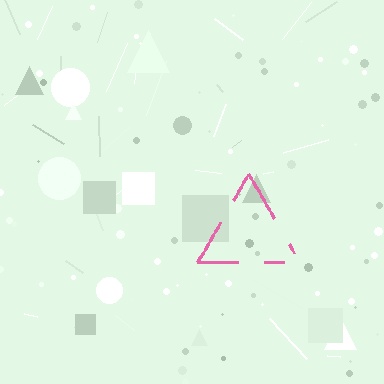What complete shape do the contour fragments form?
The contour fragments form a triangle.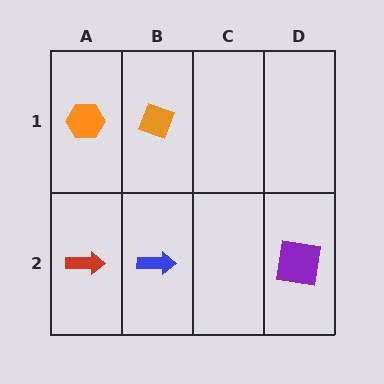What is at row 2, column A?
A red arrow.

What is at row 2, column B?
A blue arrow.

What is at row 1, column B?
An orange diamond.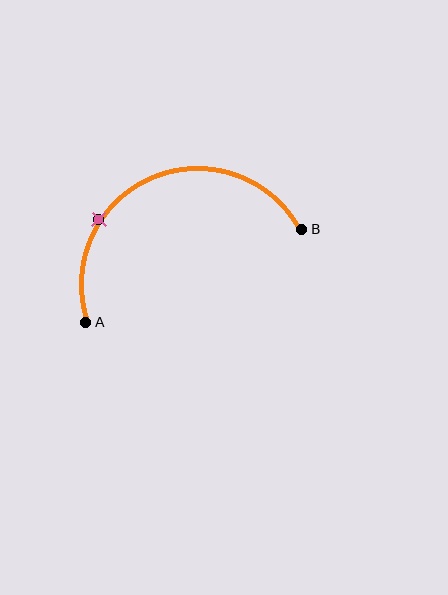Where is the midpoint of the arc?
The arc midpoint is the point on the curve farthest from the straight line joining A and B. It sits above that line.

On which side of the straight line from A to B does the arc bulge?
The arc bulges above the straight line connecting A and B.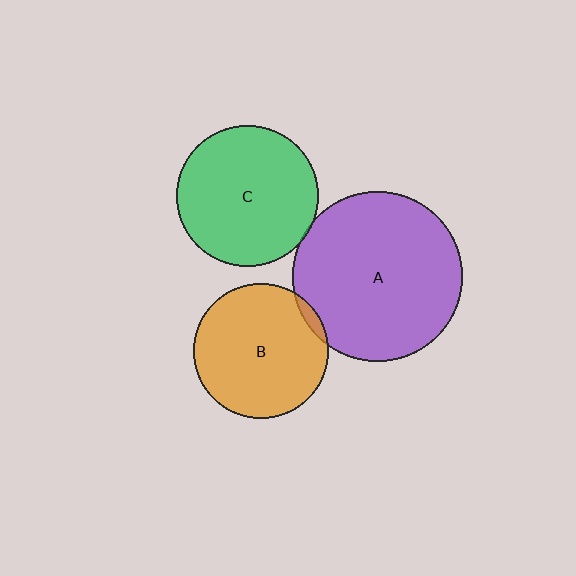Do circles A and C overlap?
Yes.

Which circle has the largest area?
Circle A (purple).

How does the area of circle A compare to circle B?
Approximately 1.6 times.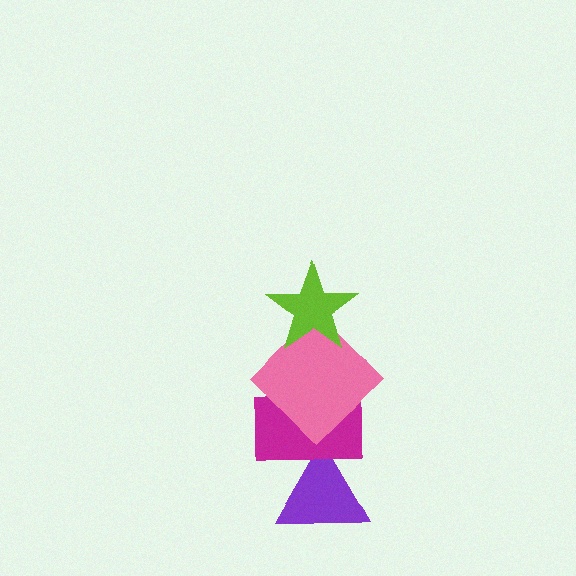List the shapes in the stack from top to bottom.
From top to bottom: the lime star, the pink diamond, the magenta rectangle, the purple triangle.